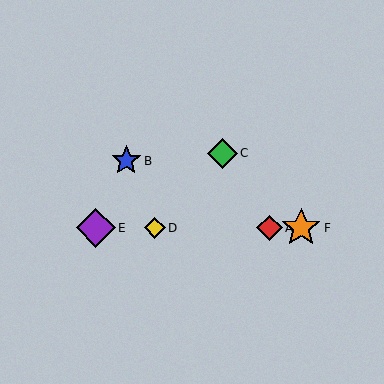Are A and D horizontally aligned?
Yes, both are at y≈228.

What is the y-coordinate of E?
Object E is at y≈228.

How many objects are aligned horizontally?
4 objects (A, D, E, F) are aligned horizontally.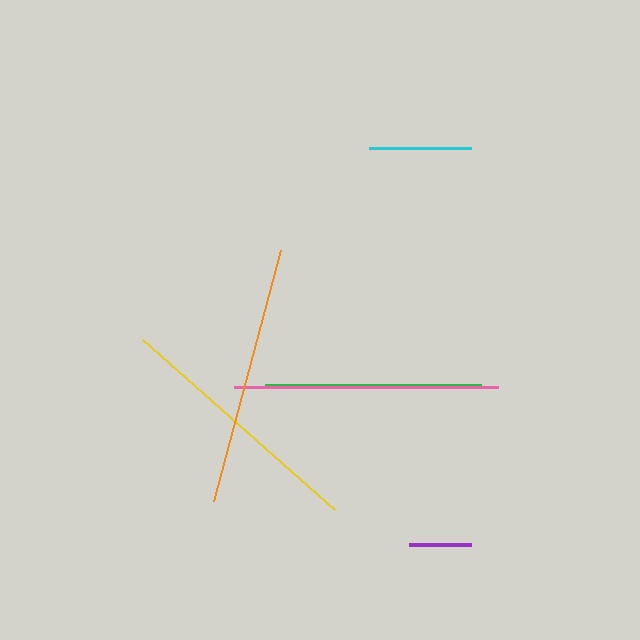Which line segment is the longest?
The pink line is the longest at approximately 264 pixels.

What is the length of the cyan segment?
The cyan segment is approximately 102 pixels long.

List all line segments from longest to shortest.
From longest to shortest: pink, orange, yellow, green, cyan, purple.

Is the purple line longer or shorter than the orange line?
The orange line is longer than the purple line.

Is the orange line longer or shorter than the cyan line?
The orange line is longer than the cyan line.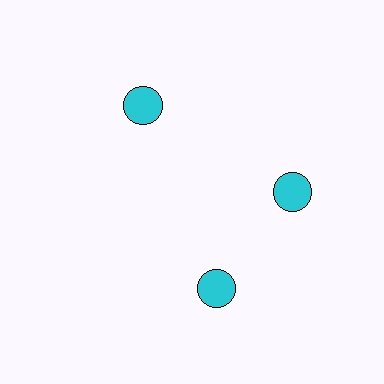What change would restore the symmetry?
The symmetry would be restored by rotating it back into even spacing with its neighbors so that all 3 circles sit at equal angles and equal distance from the center.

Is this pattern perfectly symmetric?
No. The 3 cyan circles are arranged in a ring, but one element near the 7 o'clock position is rotated out of alignment along the ring, breaking the 3-fold rotational symmetry.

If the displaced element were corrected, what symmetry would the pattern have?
It would have 3-fold rotational symmetry — the pattern would map onto itself every 120 degrees.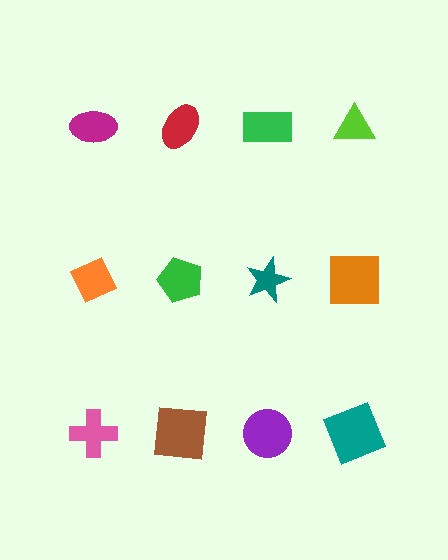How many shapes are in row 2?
4 shapes.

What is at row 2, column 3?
A teal star.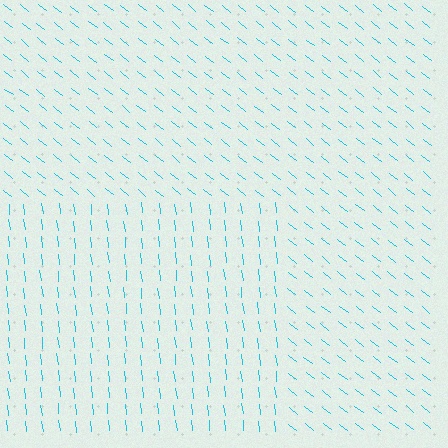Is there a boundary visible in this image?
Yes, there is a texture boundary formed by a change in line orientation.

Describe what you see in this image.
The image is filled with small cyan line segments. A rectangle region in the image has lines oriented differently from the surrounding lines, creating a visible texture boundary.